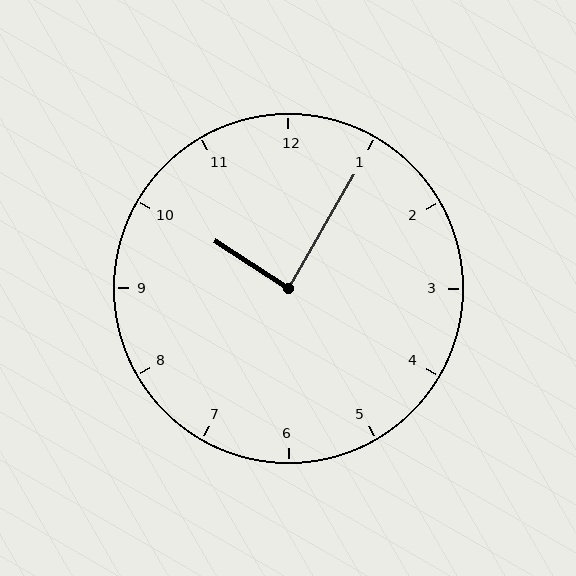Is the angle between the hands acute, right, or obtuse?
It is right.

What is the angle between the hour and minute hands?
Approximately 88 degrees.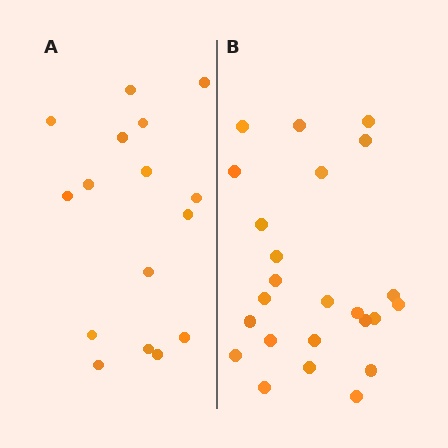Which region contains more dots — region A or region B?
Region B (the right region) has more dots.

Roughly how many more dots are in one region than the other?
Region B has roughly 8 or so more dots than region A.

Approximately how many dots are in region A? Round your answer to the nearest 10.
About 20 dots. (The exact count is 16, which rounds to 20.)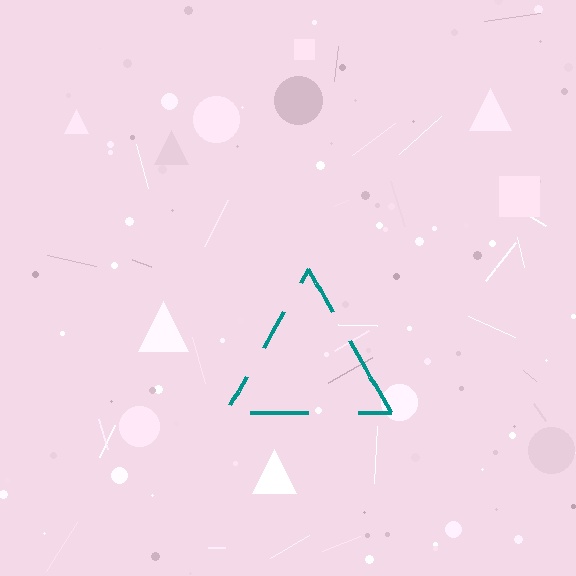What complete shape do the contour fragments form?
The contour fragments form a triangle.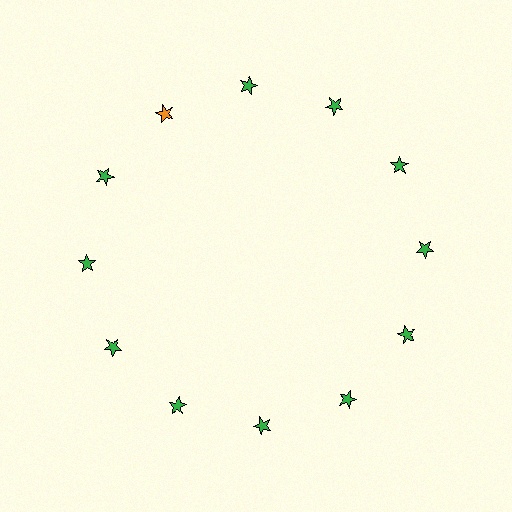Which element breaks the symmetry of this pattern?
The orange star at roughly the 11 o'clock position breaks the symmetry. All other shapes are green stars.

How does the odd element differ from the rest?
It has a different color: orange instead of green.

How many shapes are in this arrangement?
There are 12 shapes arranged in a ring pattern.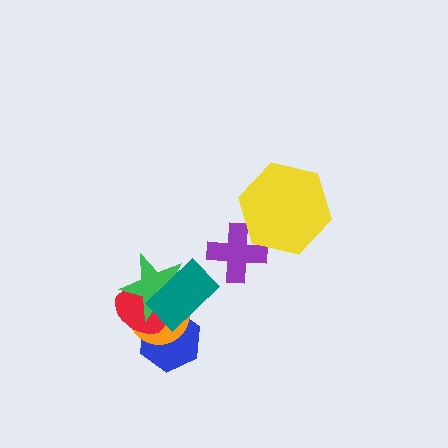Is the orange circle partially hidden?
Yes, it is partially covered by another shape.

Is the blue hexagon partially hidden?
Yes, it is partially covered by another shape.